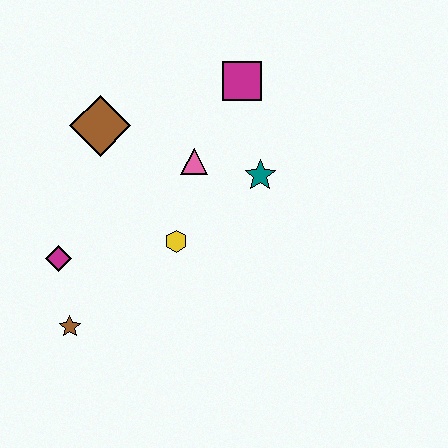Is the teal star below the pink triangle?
Yes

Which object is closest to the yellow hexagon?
The pink triangle is closest to the yellow hexagon.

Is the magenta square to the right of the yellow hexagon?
Yes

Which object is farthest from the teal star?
The brown star is farthest from the teal star.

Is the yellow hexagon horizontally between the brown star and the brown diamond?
No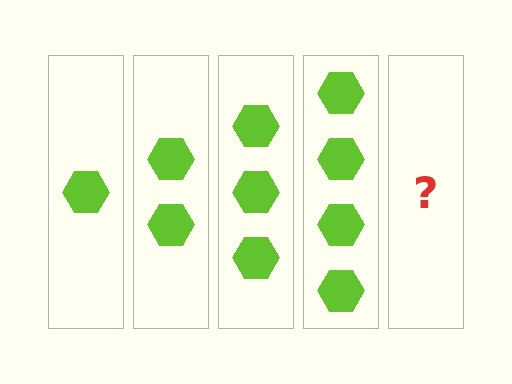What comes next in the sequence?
The next element should be 5 hexagons.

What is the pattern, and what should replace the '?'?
The pattern is that each step adds one more hexagon. The '?' should be 5 hexagons.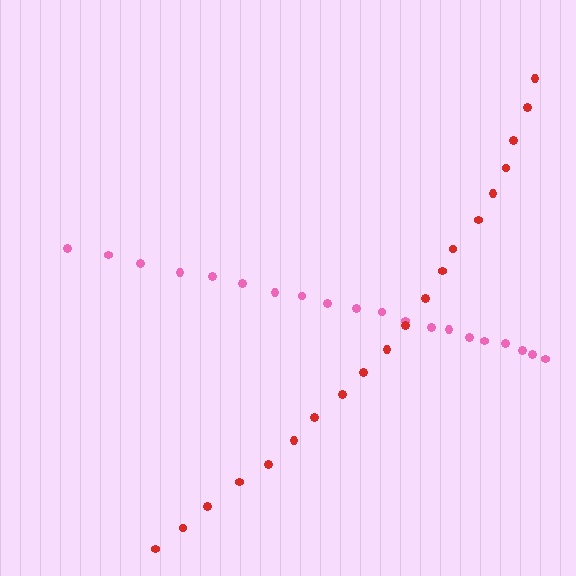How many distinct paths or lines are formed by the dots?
There are 2 distinct paths.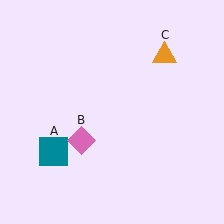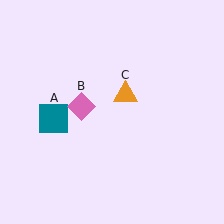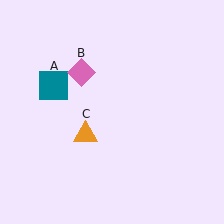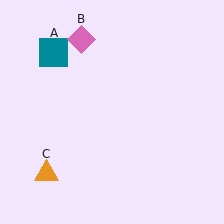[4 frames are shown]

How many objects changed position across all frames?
3 objects changed position: teal square (object A), pink diamond (object B), orange triangle (object C).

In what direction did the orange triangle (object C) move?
The orange triangle (object C) moved down and to the left.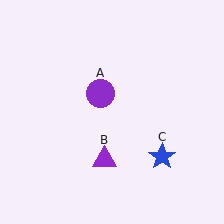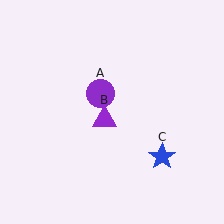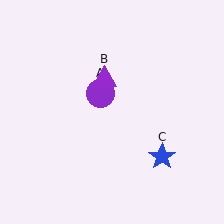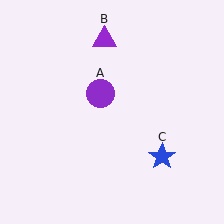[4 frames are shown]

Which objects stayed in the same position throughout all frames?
Purple circle (object A) and blue star (object C) remained stationary.